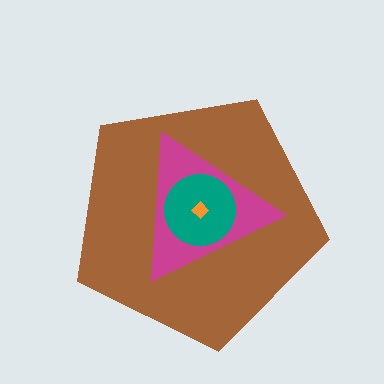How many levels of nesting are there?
4.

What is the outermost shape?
The brown pentagon.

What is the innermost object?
The orange diamond.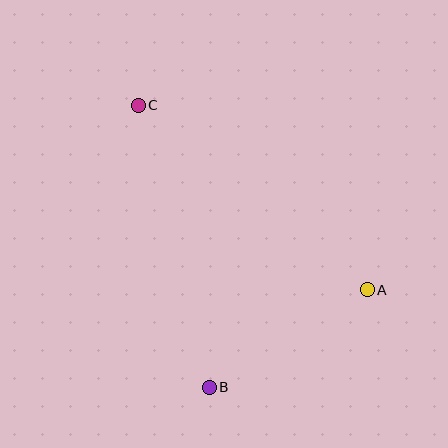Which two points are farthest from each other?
Points A and C are farthest from each other.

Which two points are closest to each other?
Points A and B are closest to each other.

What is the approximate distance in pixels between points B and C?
The distance between B and C is approximately 291 pixels.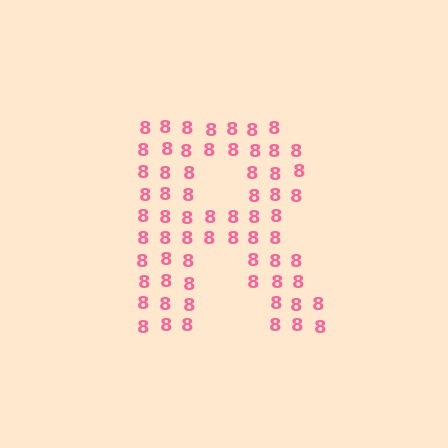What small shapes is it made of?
It is made of small digit 8's.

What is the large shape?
The large shape is the letter R.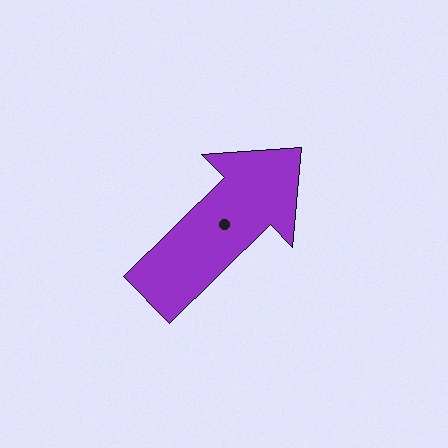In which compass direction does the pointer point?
Northeast.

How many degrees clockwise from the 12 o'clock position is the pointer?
Approximately 46 degrees.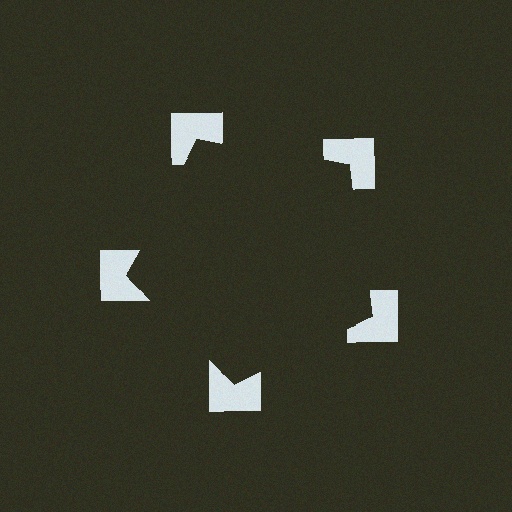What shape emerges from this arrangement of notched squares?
An illusory pentagon — its edges are inferred from the aligned wedge cuts in the notched squares, not physically drawn.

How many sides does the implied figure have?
5 sides.